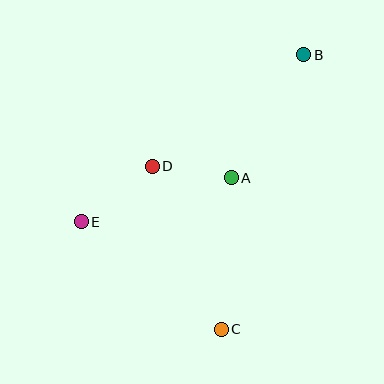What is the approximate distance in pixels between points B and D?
The distance between B and D is approximately 188 pixels.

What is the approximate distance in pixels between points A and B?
The distance between A and B is approximately 143 pixels.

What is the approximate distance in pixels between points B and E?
The distance between B and E is approximately 278 pixels.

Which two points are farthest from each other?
Points B and C are farthest from each other.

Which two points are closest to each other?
Points A and D are closest to each other.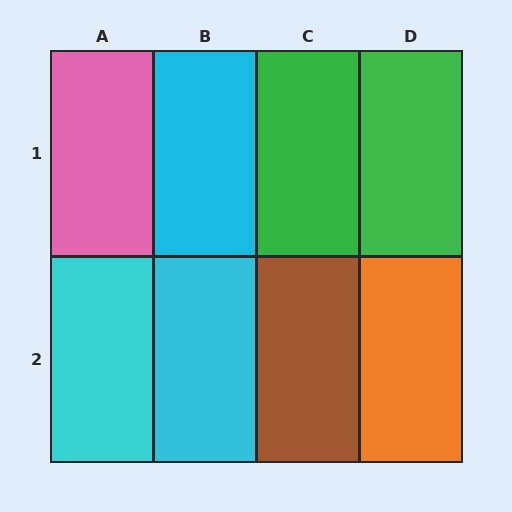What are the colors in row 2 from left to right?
Cyan, cyan, brown, orange.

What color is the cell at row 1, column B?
Cyan.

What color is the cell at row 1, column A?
Pink.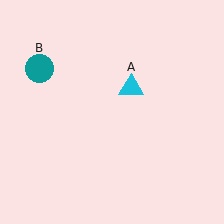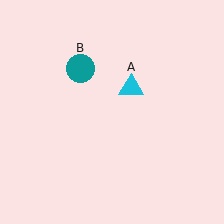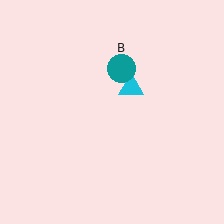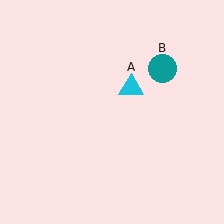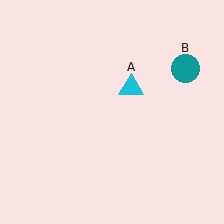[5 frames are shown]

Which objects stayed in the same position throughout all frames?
Cyan triangle (object A) remained stationary.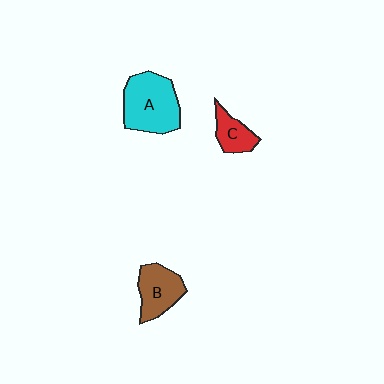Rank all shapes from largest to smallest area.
From largest to smallest: A (cyan), B (brown), C (red).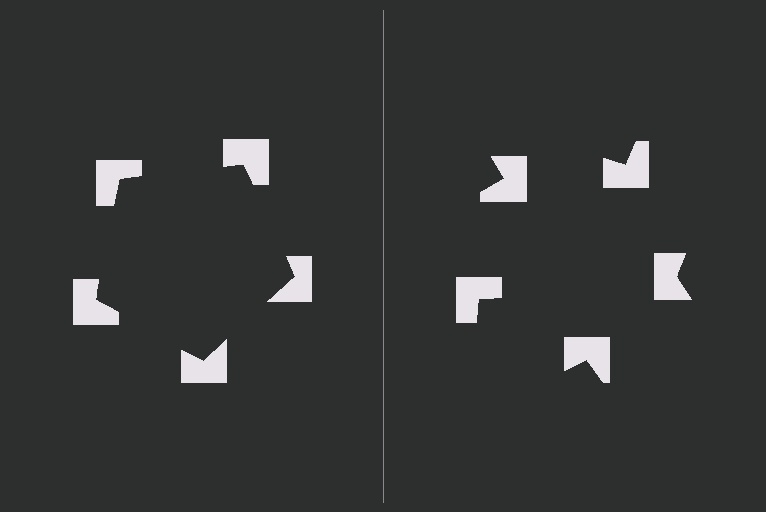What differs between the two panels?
The notched squares are positioned identically on both sides; only the wedge orientations differ. On the left they align to a pentagon; on the right they are misaligned.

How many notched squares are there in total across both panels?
10 — 5 on each side.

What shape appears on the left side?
An illusory pentagon.